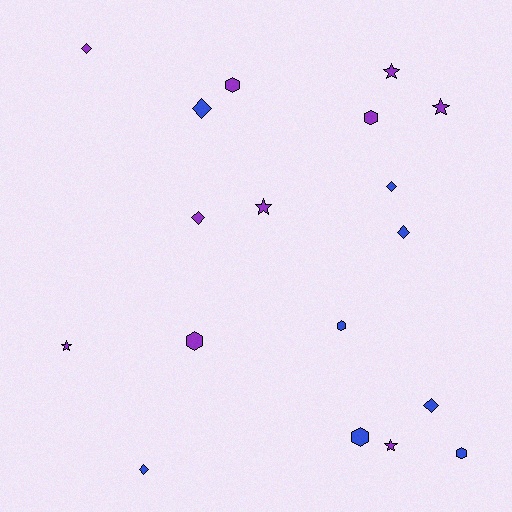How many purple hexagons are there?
There are 3 purple hexagons.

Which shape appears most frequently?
Diamond, with 7 objects.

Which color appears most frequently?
Purple, with 10 objects.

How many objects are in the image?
There are 18 objects.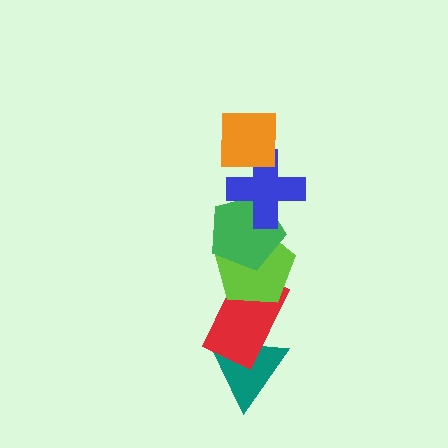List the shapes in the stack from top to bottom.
From top to bottom: the orange square, the blue cross, the green pentagon, the lime pentagon, the red rectangle, the teal triangle.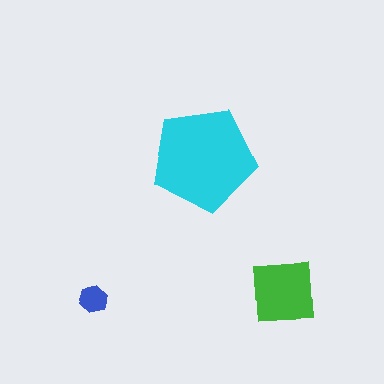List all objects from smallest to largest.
The blue hexagon, the green square, the cyan pentagon.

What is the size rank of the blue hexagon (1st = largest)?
3rd.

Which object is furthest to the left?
The blue hexagon is leftmost.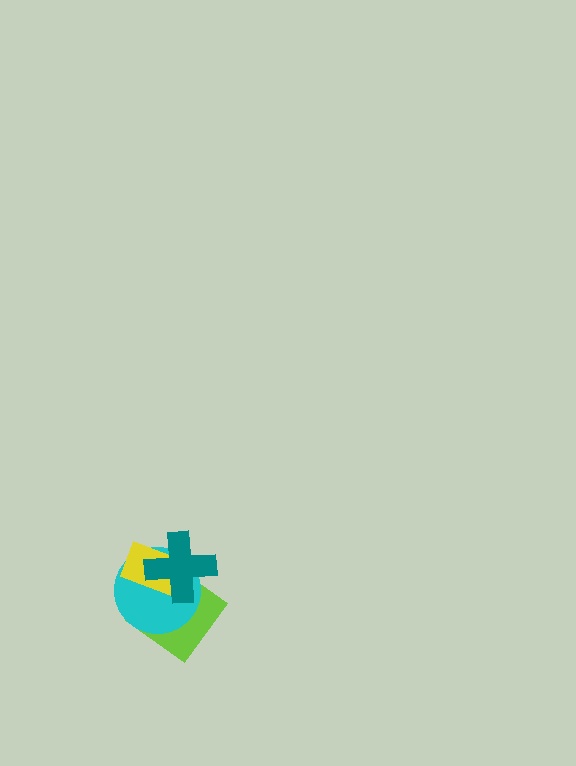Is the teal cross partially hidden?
No, no other shape covers it.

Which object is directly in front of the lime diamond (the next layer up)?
The cyan circle is directly in front of the lime diamond.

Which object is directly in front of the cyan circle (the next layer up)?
The yellow rectangle is directly in front of the cyan circle.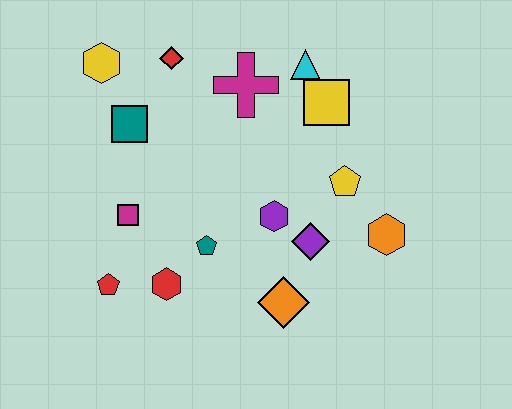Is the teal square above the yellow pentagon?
Yes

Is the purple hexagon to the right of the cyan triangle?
No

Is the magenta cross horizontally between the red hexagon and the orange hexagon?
Yes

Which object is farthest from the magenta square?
The orange hexagon is farthest from the magenta square.